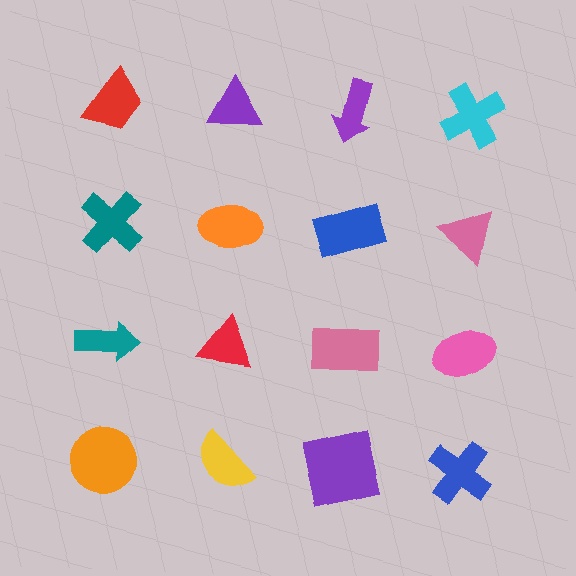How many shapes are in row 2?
4 shapes.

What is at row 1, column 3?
A purple arrow.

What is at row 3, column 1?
A teal arrow.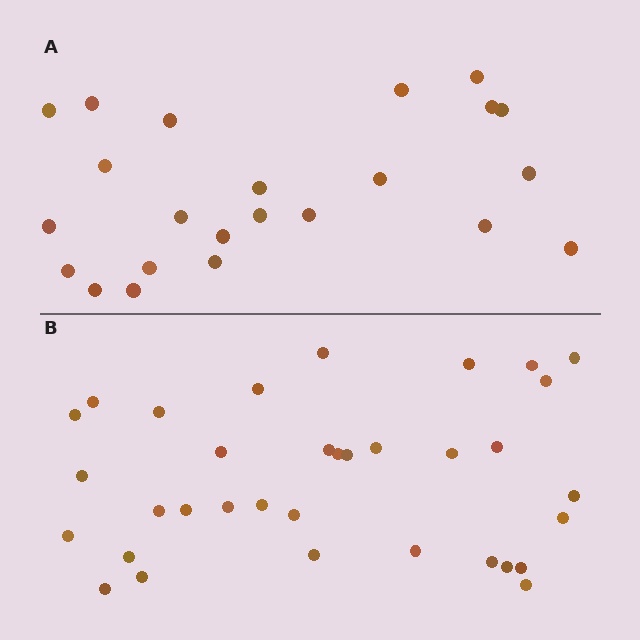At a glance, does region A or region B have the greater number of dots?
Region B (the bottom region) has more dots.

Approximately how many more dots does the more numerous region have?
Region B has roughly 12 or so more dots than region A.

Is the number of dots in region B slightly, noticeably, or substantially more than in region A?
Region B has substantially more. The ratio is roughly 1.5 to 1.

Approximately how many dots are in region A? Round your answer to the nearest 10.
About 20 dots. (The exact count is 23, which rounds to 20.)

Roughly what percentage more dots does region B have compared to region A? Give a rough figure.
About 50% more.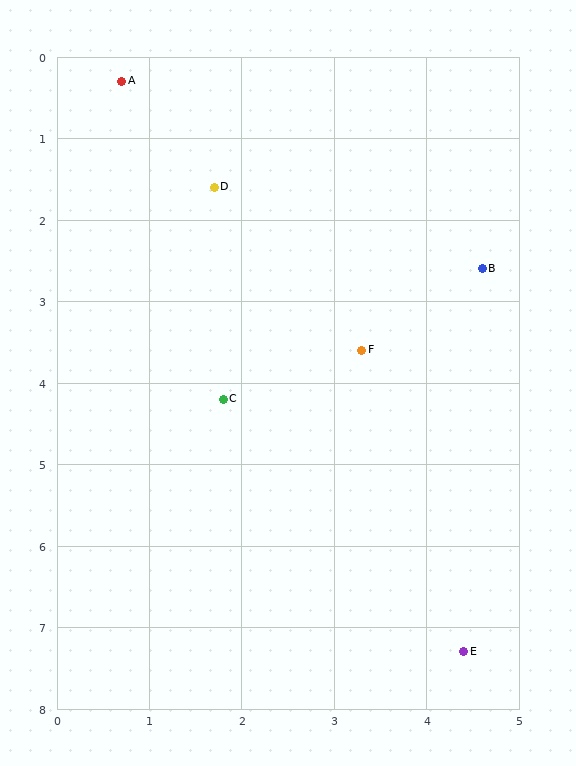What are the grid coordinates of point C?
Point C is at approximately (1.8, 4.2).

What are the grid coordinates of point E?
Point E is at approximately (4.4, 7.3).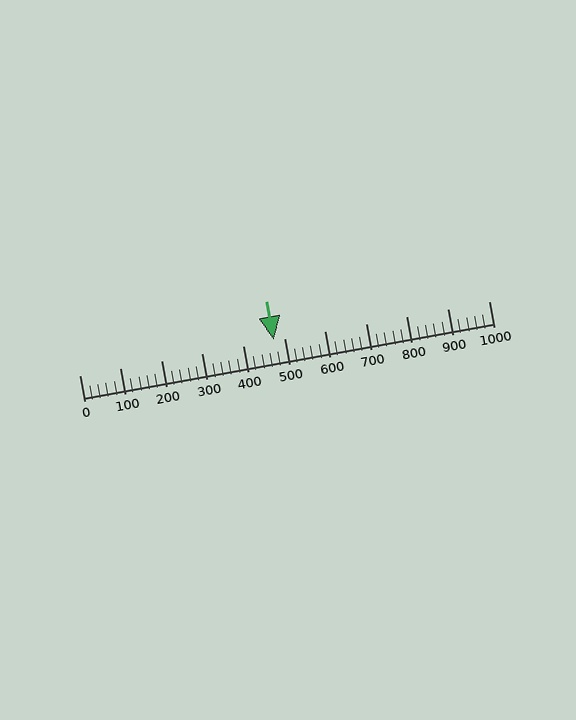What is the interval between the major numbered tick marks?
The major tick marks are spaced 100 units apart.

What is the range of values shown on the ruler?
The ruler shows values from 0 to 1000.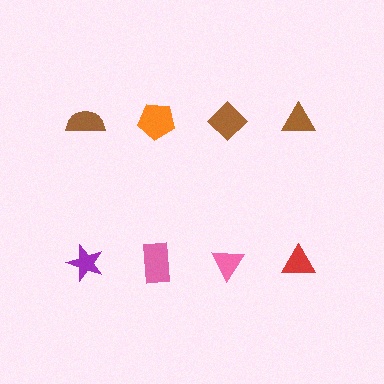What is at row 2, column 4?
A red triangle.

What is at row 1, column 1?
A brown semicircle.